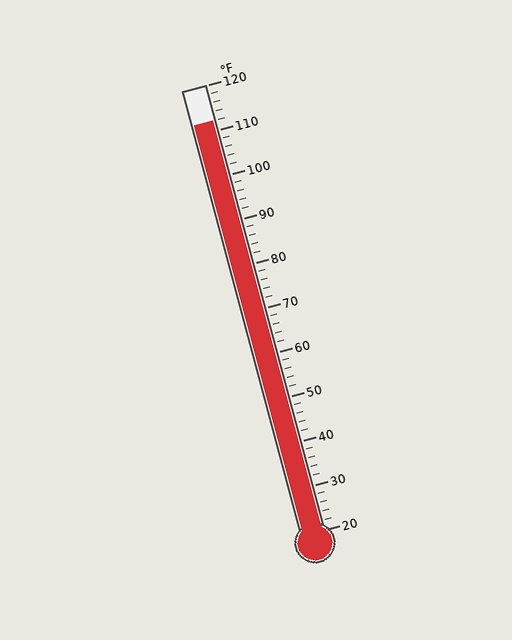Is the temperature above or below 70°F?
The temperature is above 70°F.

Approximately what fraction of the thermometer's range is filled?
The thermometer is filled to approximately 90% of its range.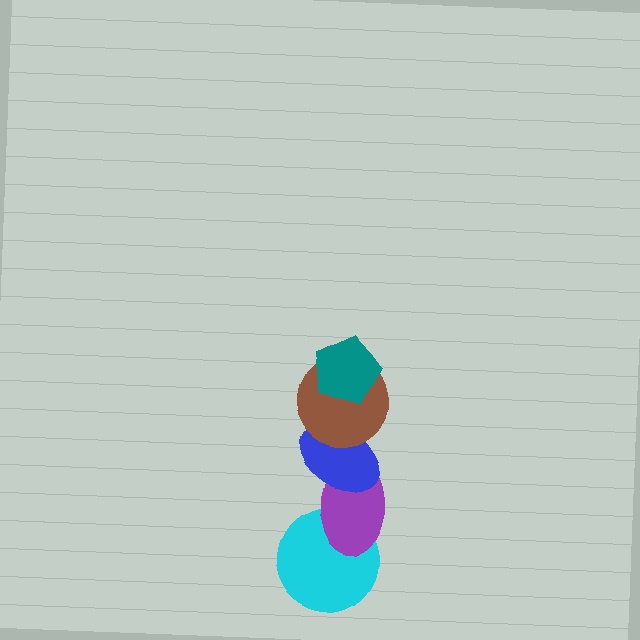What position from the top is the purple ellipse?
The purple ellipse is 4th from the top.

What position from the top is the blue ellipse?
The blue ellipse is 3rd from the top.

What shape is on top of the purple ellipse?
The blue ellipse is on top of the purple ellipse.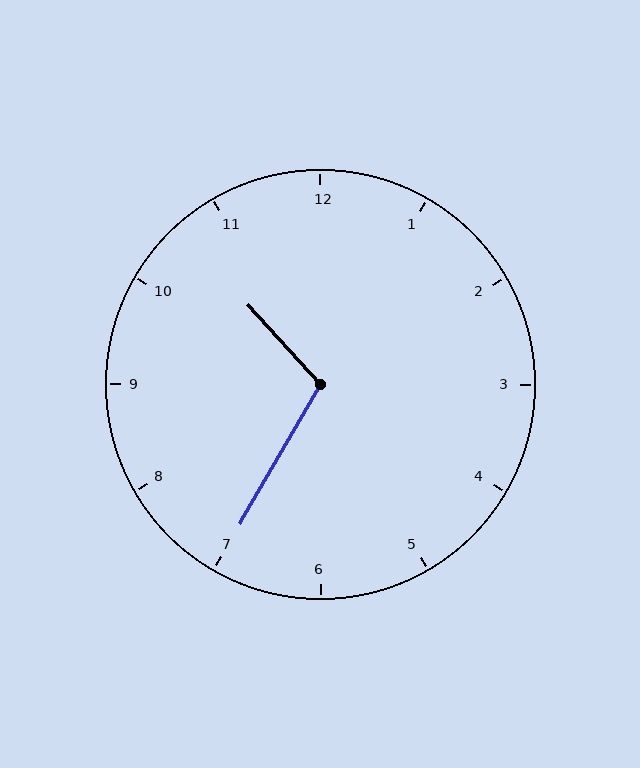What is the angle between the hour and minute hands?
Approximately 108 degrees.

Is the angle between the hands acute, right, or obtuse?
It is obtuse.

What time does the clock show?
10:35.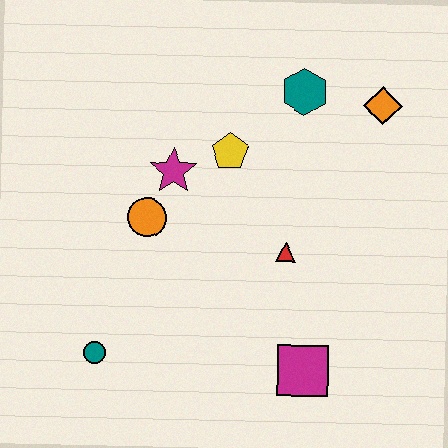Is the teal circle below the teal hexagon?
Yes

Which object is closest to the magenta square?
The red triangle is closest to the magenta square.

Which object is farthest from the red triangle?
The teal circle is farthest from the red triangle.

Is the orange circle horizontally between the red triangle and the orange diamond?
No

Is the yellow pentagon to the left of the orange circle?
No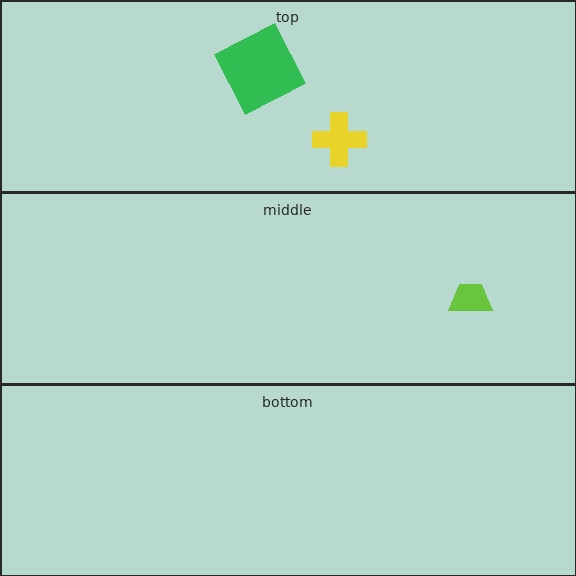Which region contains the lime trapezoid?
The middle region.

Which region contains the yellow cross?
The top region.